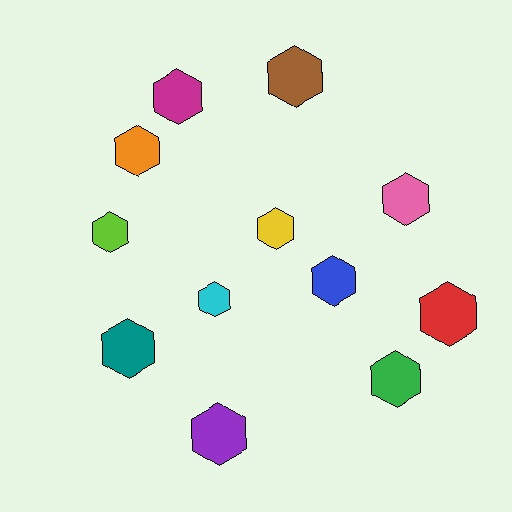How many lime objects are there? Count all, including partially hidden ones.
There is 1 lime object.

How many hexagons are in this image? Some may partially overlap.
There are 12 hexagons.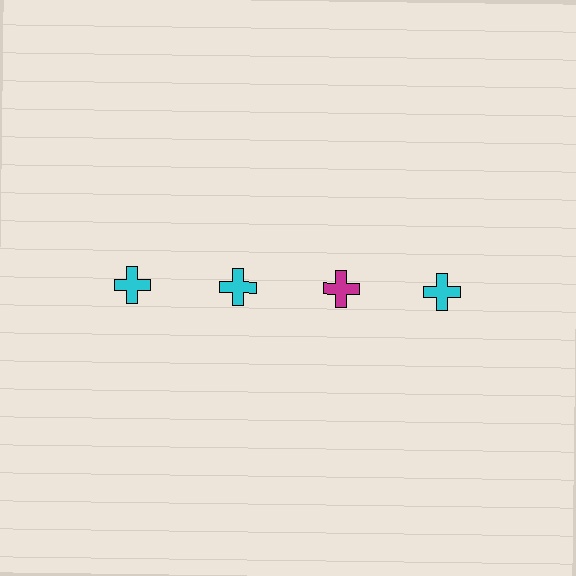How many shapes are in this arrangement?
There are 4 shapes arranged in a grid pattern.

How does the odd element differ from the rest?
It has a different color: magenta instead of cyan.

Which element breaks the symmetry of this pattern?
The magenta cross in the top row, center column breaks the symmetry. All other shapes are cyan crosses.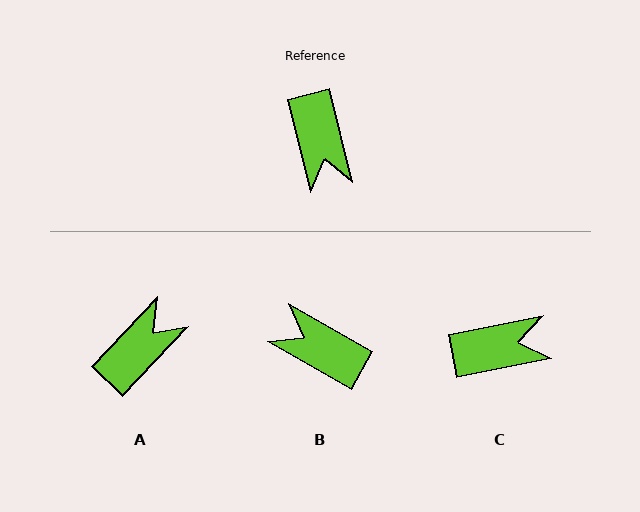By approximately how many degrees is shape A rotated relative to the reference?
Approximately 123 degrees counter-clockwise.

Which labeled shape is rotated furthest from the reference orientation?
B, about 134 degrees away.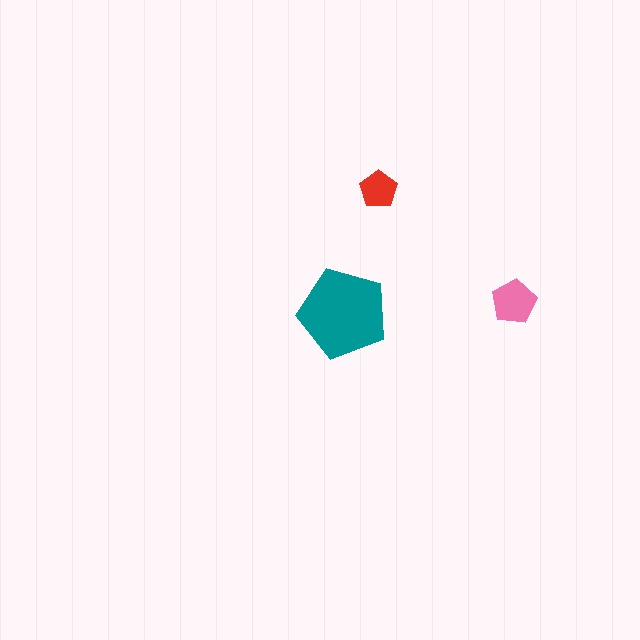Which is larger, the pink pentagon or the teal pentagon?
The teal one.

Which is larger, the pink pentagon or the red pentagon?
The pink one.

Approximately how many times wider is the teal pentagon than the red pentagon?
About 2.5 times wider.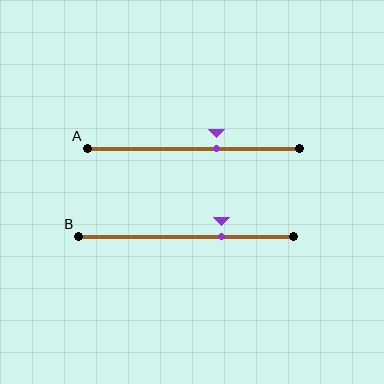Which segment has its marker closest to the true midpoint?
Segment A has its marker closest to the true midpoint.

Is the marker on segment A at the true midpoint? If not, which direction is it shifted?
No, the marker on segment A is shifted to the right by about 11% of the segment length.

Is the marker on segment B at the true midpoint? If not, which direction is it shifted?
No, the marker on segment B is shifted to the right by about 16% of the segment length.